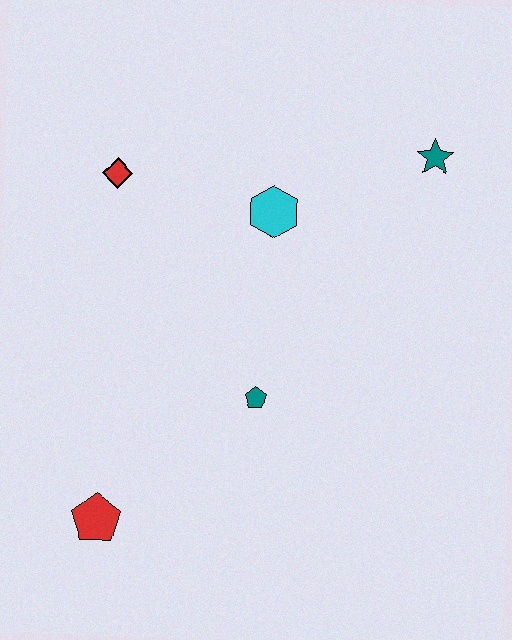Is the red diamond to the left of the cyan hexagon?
Yes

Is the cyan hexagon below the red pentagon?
No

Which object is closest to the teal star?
The cyan hexagon is closest to the teal star.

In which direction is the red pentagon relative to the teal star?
The red pentagon is below the teal star.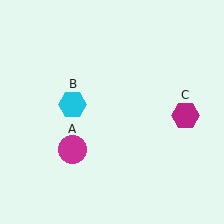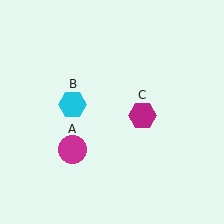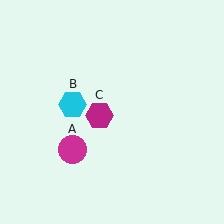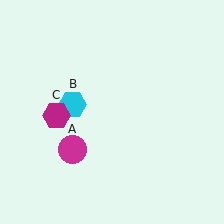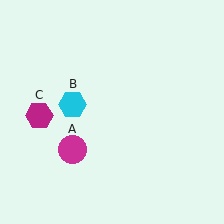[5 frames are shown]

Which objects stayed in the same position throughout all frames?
Magenta circle (object A) and cyan hexagon (object B) remained stationary.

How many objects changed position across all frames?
1 object changed position: magenta hexagon (object C).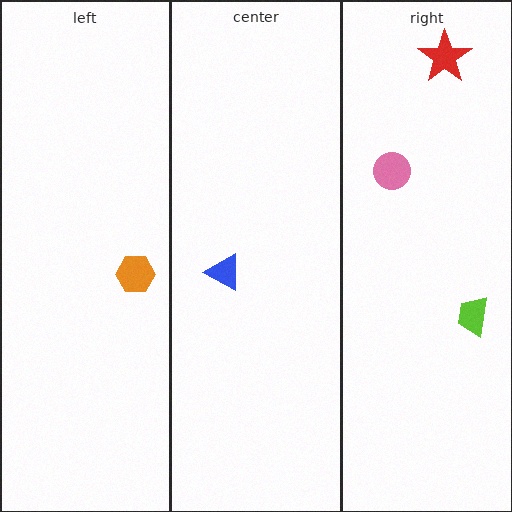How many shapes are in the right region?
3.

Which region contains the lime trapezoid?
The right region.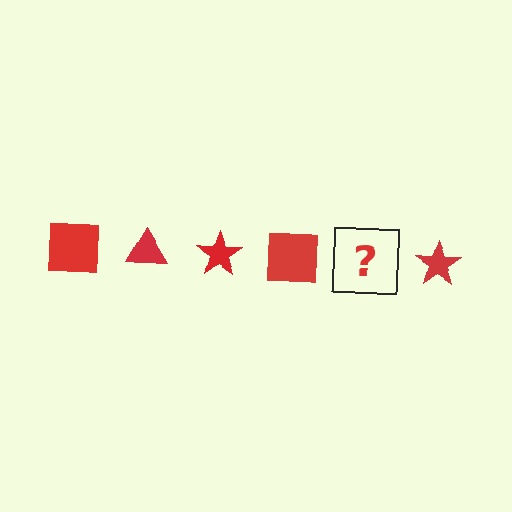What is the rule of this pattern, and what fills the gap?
The rule is that the pattern cycles through square, triangle, star shapes in red. The gap should be filled with a red triangle.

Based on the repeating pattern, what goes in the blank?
The blank should be a red triangle.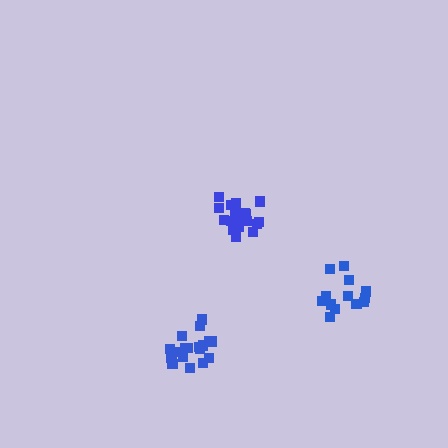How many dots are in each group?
Group 1: 19 dots, Group 2: 19 dots, Group 3: 13 dots (51 total).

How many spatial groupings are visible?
There are 3 spatial groupings.